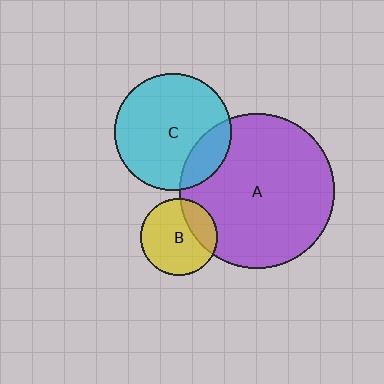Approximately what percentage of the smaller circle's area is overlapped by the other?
Approximately 25%.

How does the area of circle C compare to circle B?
Approximately 2.3 times.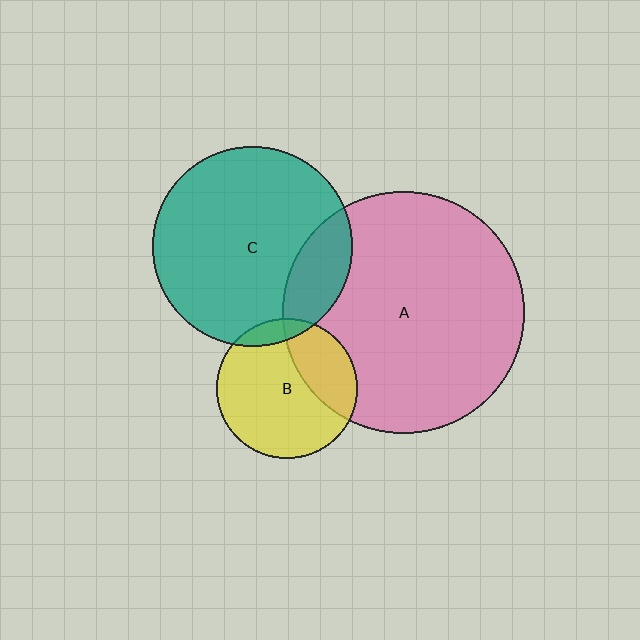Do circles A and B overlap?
Yes.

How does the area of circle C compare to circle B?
Approximately 2.0 times.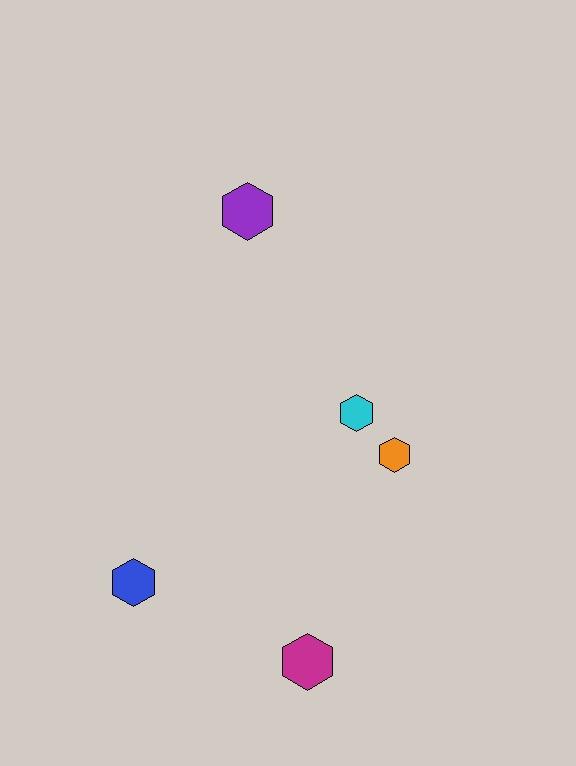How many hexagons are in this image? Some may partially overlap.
There are 5 hexagons.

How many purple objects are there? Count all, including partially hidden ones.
There is 1 purple object.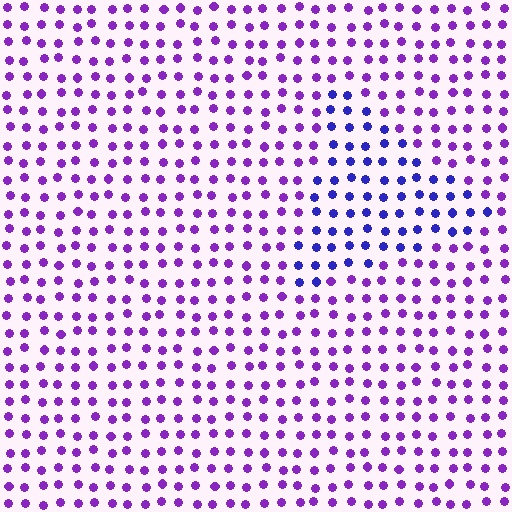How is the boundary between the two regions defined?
The boundary is defined purely by a slight shift in hue (about 37 degrees). Spacing, size, and orientation are identical on both sides.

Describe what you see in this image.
The image is filled with small purple elements in a uniform arrangement. A triangle-shaped region is visible where the elements are tinted to a slightly different hue, forming a subtle color boundary.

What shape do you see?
I see a triangle.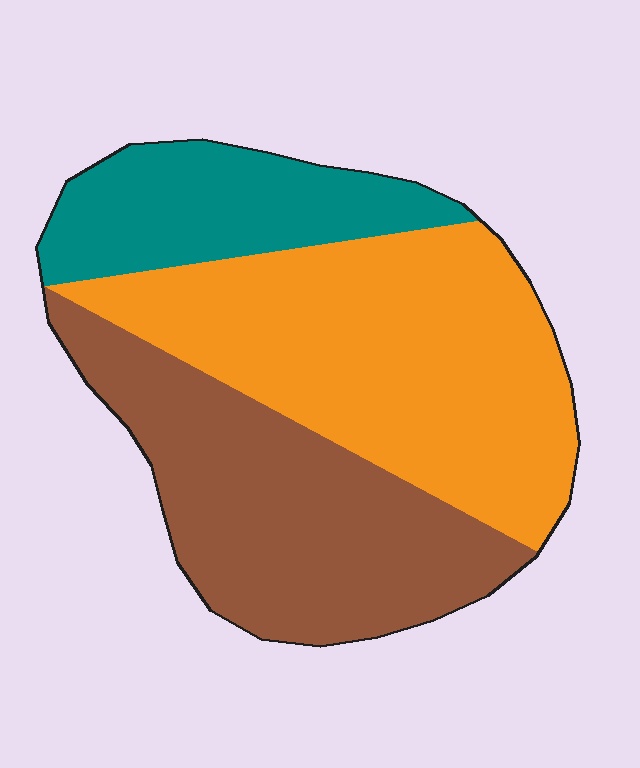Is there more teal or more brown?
Brown.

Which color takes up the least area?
Teal, at roughly 20%.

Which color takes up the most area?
Orange, at roughly 45%.